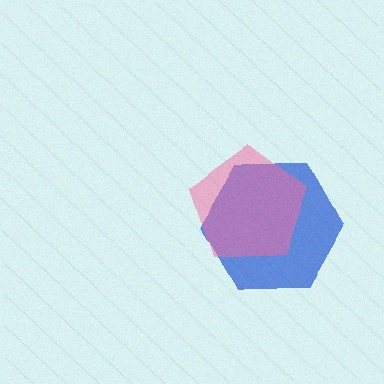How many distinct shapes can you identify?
There are 2 distinct shapes: a blue hexagon, a pink pentagon.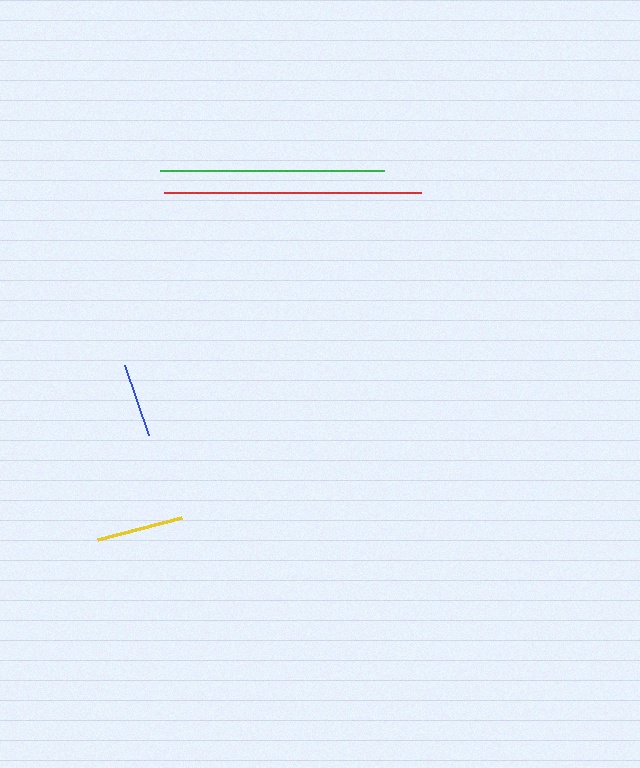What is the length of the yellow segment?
The yellow segment is approximately 86 pixels long.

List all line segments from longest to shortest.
From longest to shortest: red, green, yellow, blue.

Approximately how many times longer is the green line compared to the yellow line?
The green line is approximately 2.6 times the length of the yellow line.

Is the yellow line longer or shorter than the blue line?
The yellow line is longer than the blue line.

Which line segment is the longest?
The red line is the longest at approximately 257 pixels.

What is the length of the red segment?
The red segment is approximately 257 pixels long.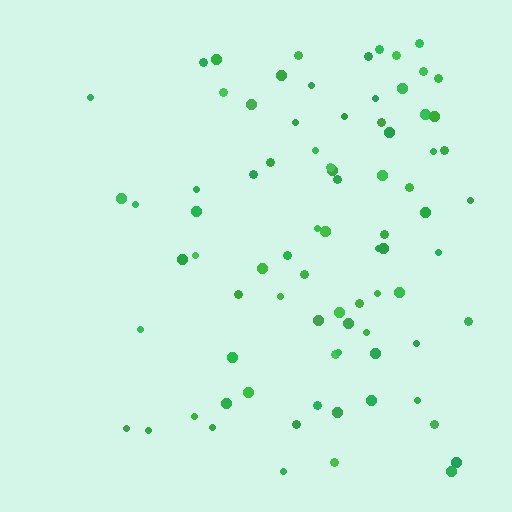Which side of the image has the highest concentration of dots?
The right.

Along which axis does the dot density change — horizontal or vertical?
Horizontal.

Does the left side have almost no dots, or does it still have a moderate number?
Still a moderate number, just noticeably fewer than the right.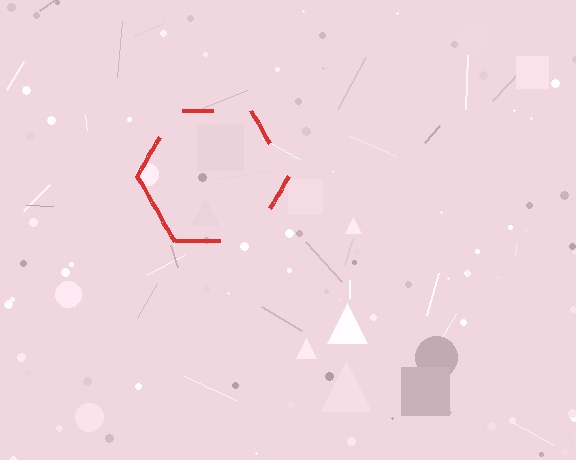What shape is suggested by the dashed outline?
The dashed outline suggests a hexagon.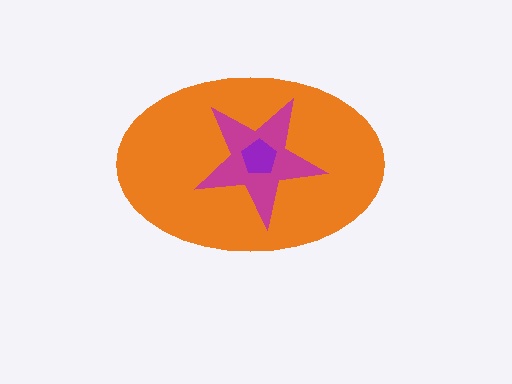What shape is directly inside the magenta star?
The purple pentagon.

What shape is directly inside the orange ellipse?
The magenta star.